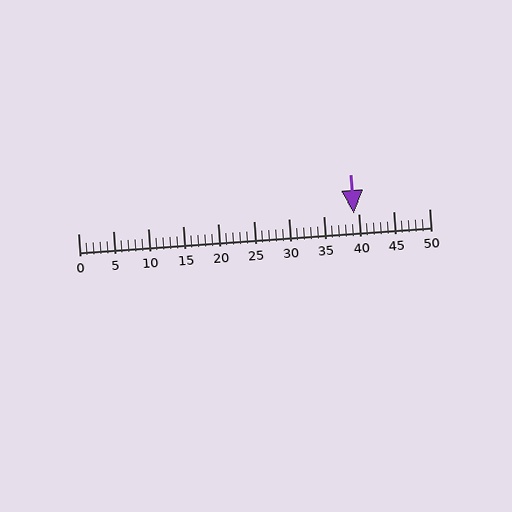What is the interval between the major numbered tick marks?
The major tick marks are spaced 5 units apart.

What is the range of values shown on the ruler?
The ruler shows values from 0 to 50.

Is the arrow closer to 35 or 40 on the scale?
The arrow is closer to 40.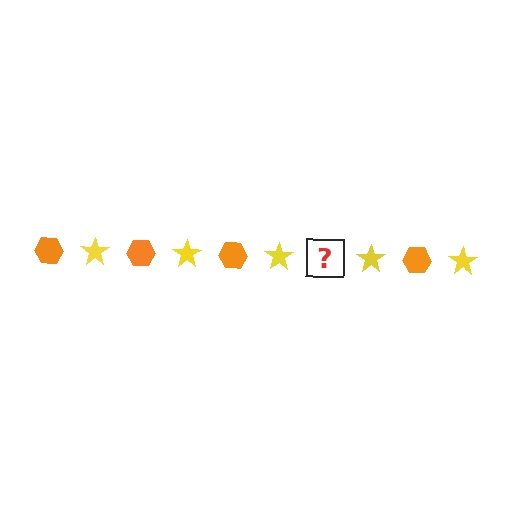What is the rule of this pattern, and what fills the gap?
The rule is that the pattern alternates between orange hexagon and yellow star. The gap should be filled with an orange hexagon.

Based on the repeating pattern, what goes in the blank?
The blank should be an orange hexagon.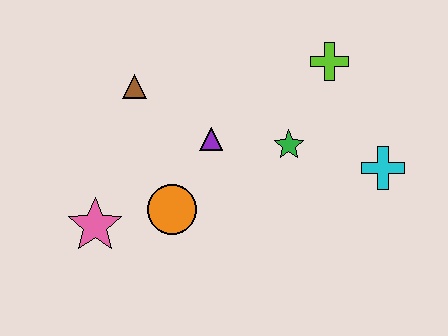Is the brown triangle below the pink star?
No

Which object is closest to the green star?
The purple triangle is closest to the green star.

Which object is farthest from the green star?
The pink star is farthest from the green star.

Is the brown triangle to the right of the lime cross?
No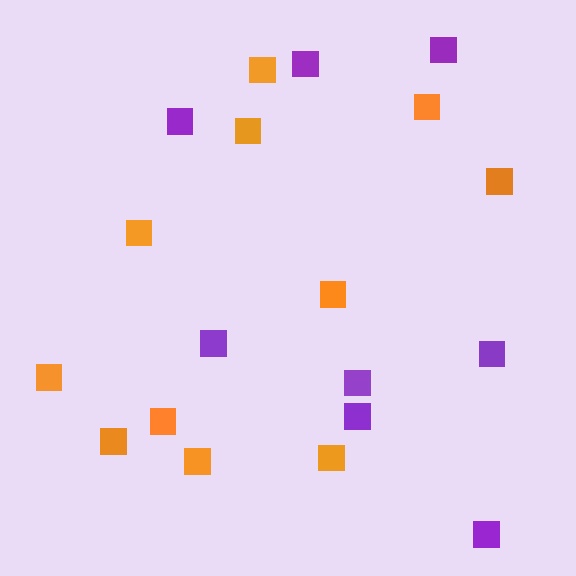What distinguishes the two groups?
There are 2 groups: one group of orange squares (11) and one group of purple squares (8).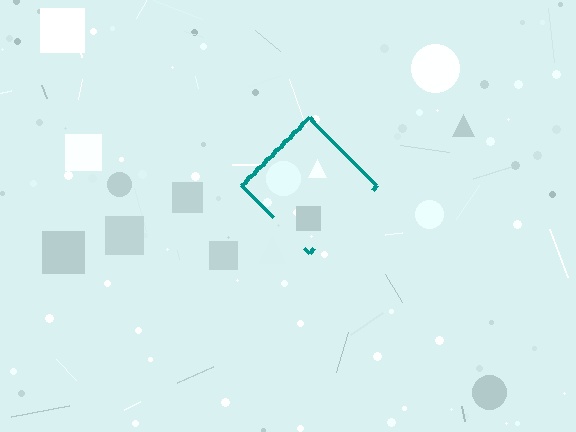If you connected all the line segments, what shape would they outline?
They would outline a diamond.